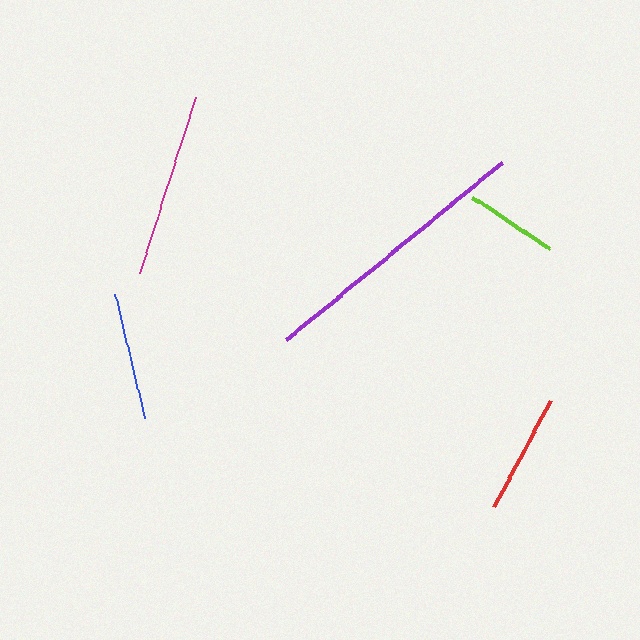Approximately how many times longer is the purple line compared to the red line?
The purple line is approximately 2.3 times the length of the red line.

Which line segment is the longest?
The purple line is the longest at approximately 279 pixels.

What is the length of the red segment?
The red segment is approximately 121 pixels long.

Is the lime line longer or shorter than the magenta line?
The magenta line is longer than the lime line.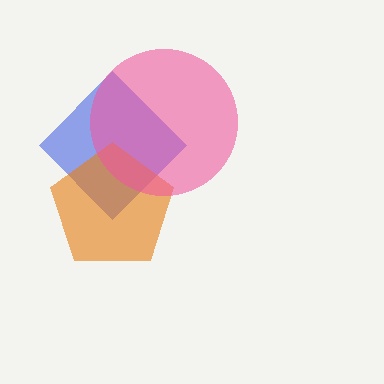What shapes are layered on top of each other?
The layered shapes are: a blue diamond, an orange pentagon, a pink circle.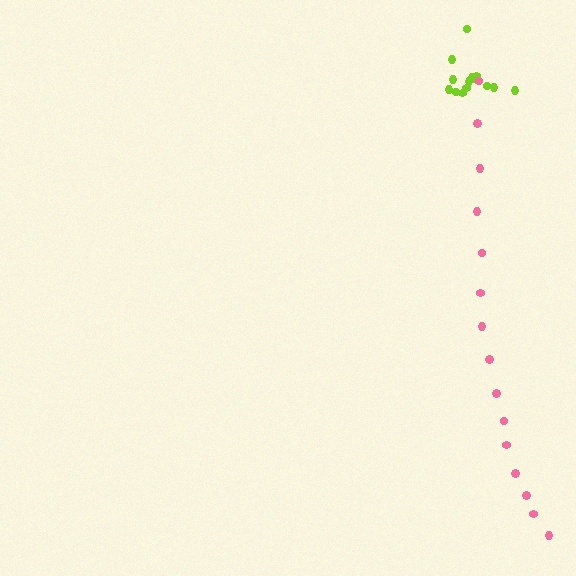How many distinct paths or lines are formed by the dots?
There are 2 distinct paths.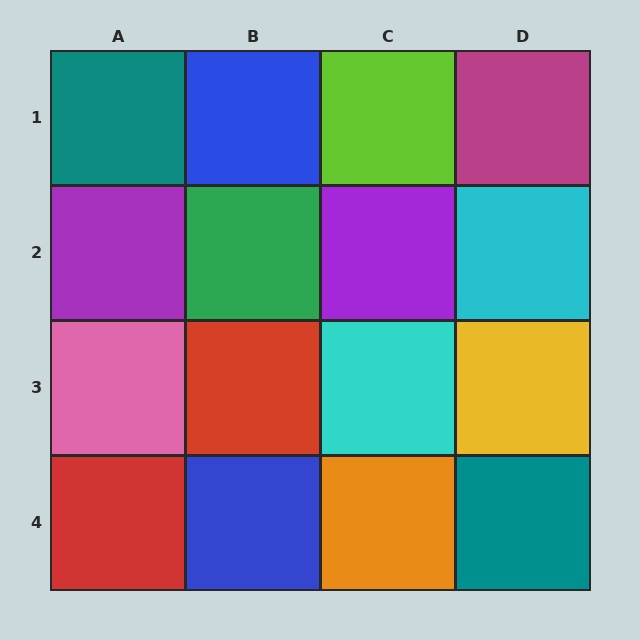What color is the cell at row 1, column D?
Magenta.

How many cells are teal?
2 cells are teal.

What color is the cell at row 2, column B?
Green.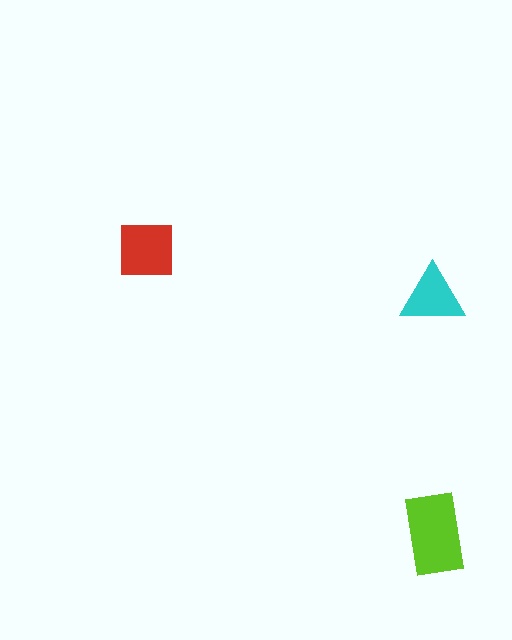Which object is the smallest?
The cyan triangle.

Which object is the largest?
The lime rectangle.